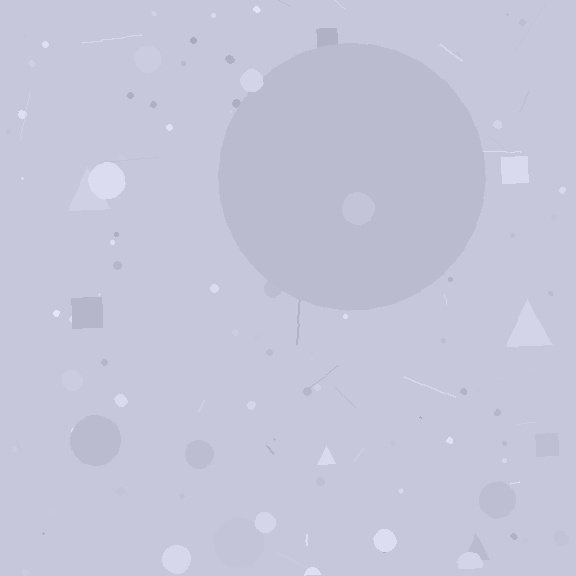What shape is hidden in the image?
A circle is hidden in the image.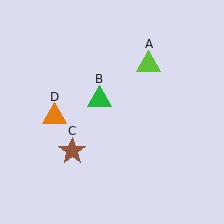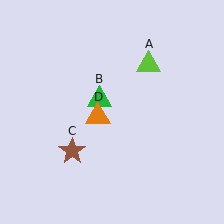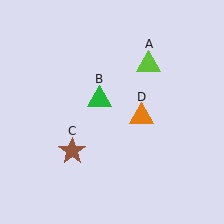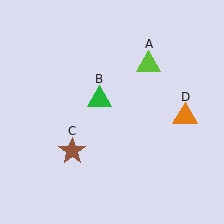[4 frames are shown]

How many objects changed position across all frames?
1 object changed position: orange triangle (object D).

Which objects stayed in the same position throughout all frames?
Lime triangle (object A) and green triangle (object B) and brown star (object C) remained stationary.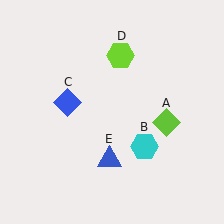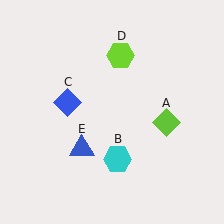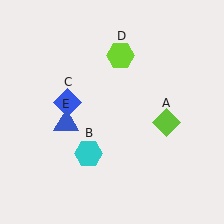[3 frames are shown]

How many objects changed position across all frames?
2 objects changed position: cyan hexagon (object B), blue triangle (object E).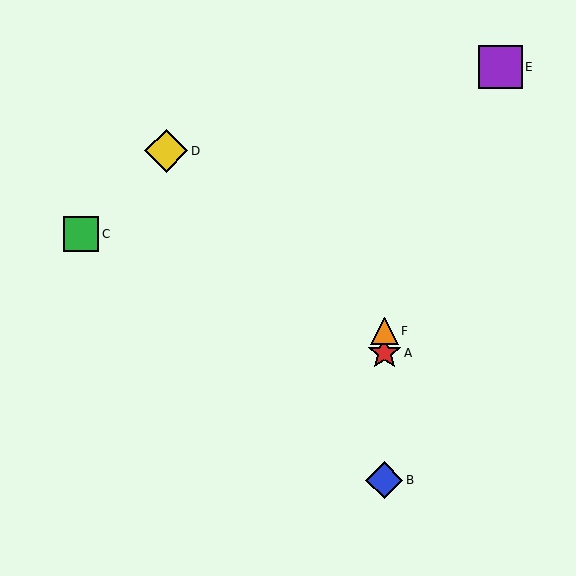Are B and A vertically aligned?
Yes, both are at x≈384.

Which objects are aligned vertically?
Objects A, B, F are aligned vertically.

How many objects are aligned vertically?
3 objects (A, B, F) are aligned vertically.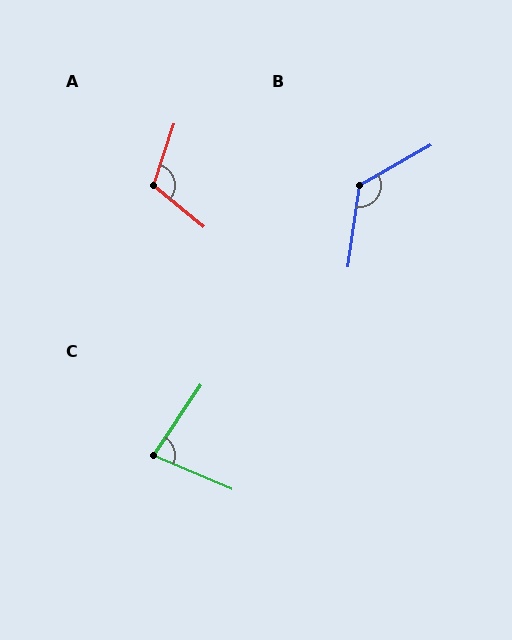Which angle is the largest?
B, at approximately 128 degrees.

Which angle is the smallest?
C, at approximately 79 degrees.